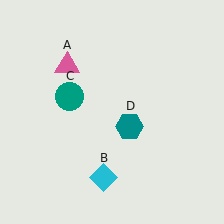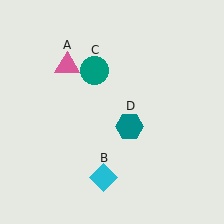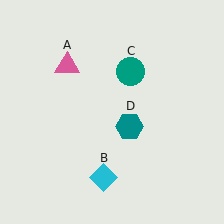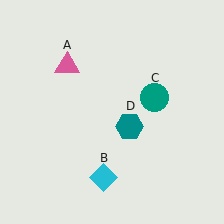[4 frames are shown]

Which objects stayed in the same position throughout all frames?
Pink triangle (object A) and cyan diamond (object B) and teal hexagon (object D) remained stationary.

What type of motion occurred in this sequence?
The teal circle (object C) rotated clockwise around the center of the scene.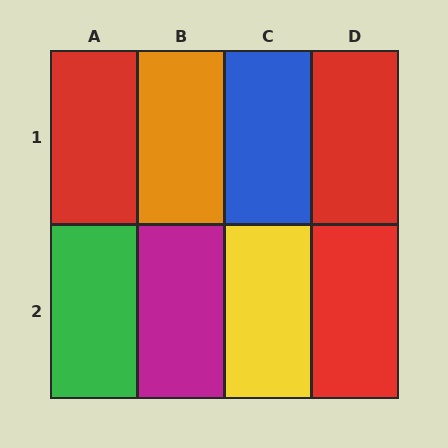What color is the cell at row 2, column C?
Yellow.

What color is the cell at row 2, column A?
Green.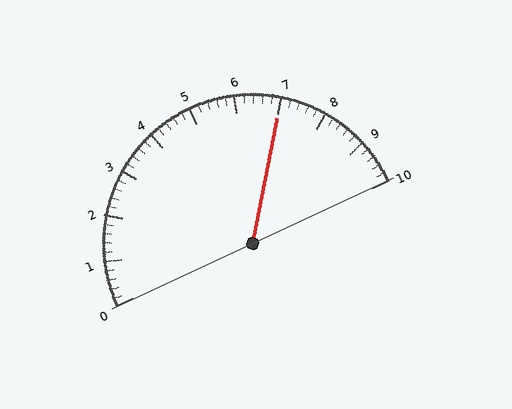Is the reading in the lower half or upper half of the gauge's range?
The reading is in the upper half of the range (0 to 10).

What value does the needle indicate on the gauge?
The needle indicates approximately 7.0.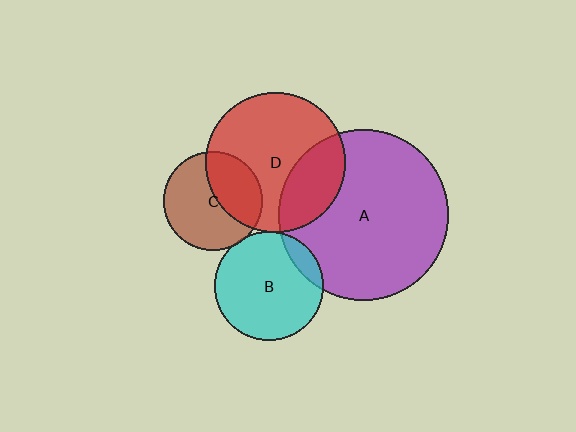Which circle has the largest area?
Circle A (purple).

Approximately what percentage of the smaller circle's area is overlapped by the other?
Approximately 40%.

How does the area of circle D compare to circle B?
Approximately 1.6 times.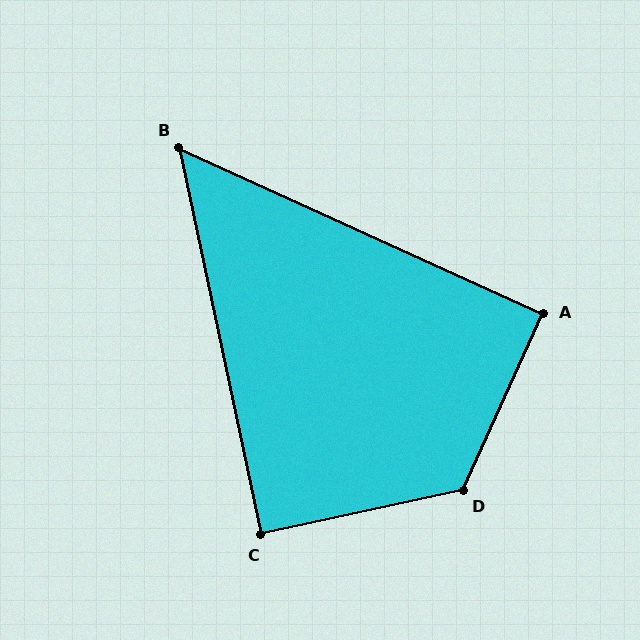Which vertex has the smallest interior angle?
B, at approximately 54 degrees.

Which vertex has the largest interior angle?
D, at approximately 126 degrees.